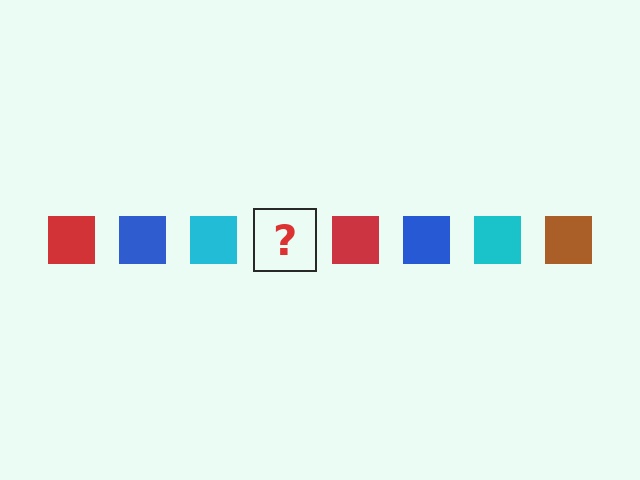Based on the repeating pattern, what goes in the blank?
The blank should be a brown square.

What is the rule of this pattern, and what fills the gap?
The rule is that the pattern cycles through red, blue, cyan, brown squares. The gap should be filled with a brown square.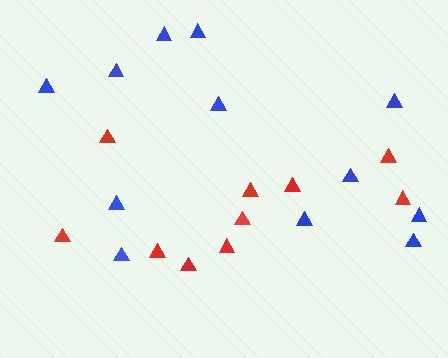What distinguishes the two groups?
There are 2 groups: one group of red triangles (10) and one group of blue triangles (12).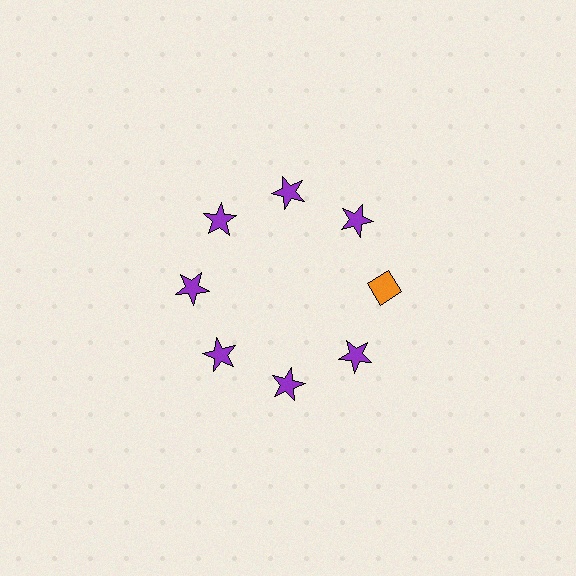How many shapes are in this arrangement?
There are 8 shapes arranged in a ring pattern.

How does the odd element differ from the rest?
It differs in both color (orange instead of purple) and shape (diamond instead of star).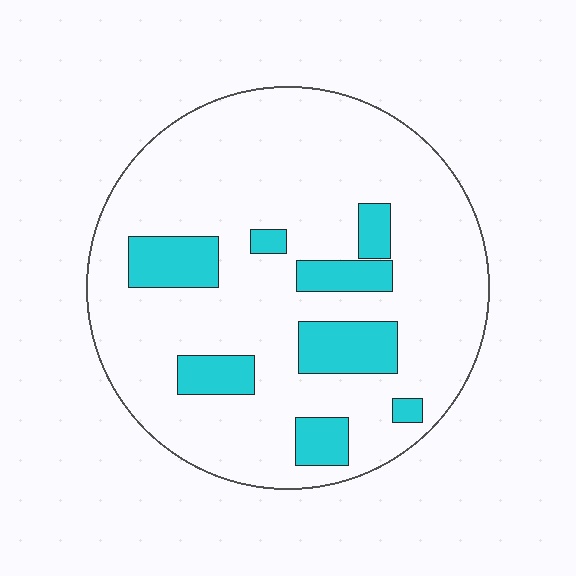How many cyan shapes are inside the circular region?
8.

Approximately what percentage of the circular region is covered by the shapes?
Approximately 20%.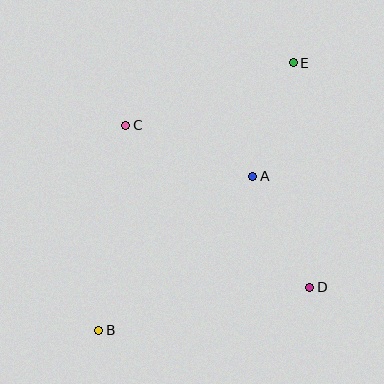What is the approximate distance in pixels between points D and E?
The distance between D and E is approximately 225 pixels.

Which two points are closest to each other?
Points A and E are closest to each other.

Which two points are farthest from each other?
Points B and E are farthest from each other.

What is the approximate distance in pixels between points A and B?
The distance between A and B is approximately 218 pixels.